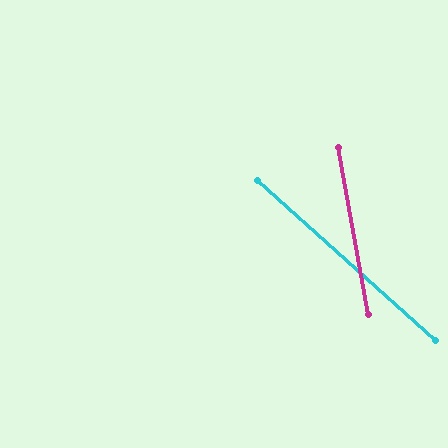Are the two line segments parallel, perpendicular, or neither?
Neither parallel nor perpendicular — they differ by about 38°.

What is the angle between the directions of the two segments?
Approximately 38 degrees.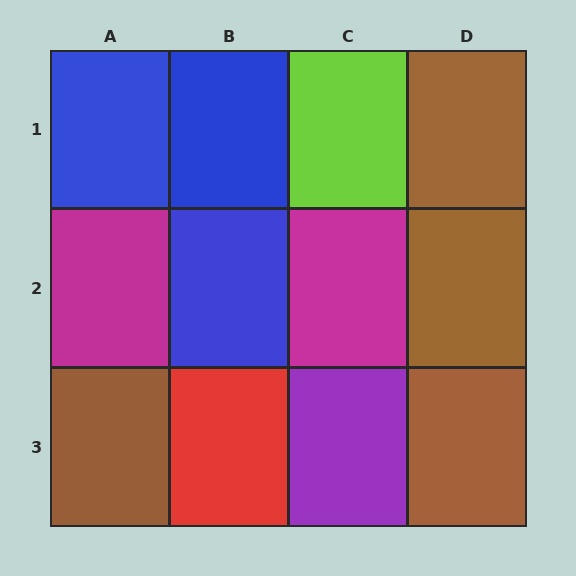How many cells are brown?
4 cells are brown.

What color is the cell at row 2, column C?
Magenta.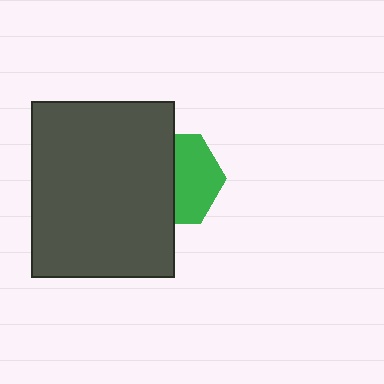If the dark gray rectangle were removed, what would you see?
You would see the complete green hexagon.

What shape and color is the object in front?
The object in front is a dark gray rectangle.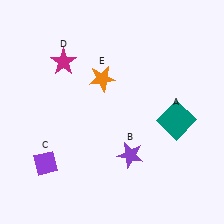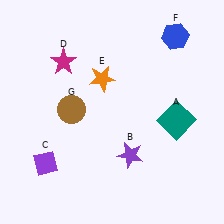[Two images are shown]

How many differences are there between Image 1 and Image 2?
There are 2 differences between the two images.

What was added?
A blue hexagon (F), a brown circle (G) were added in Image 2.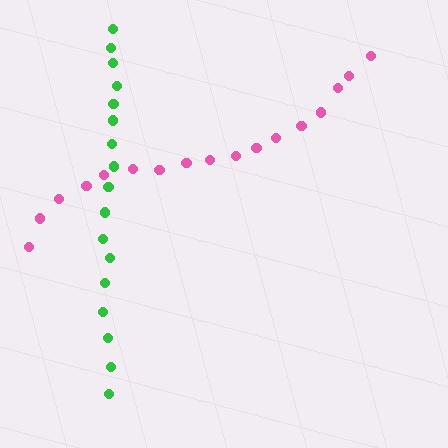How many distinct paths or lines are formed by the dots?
There are 2 distinct paths.